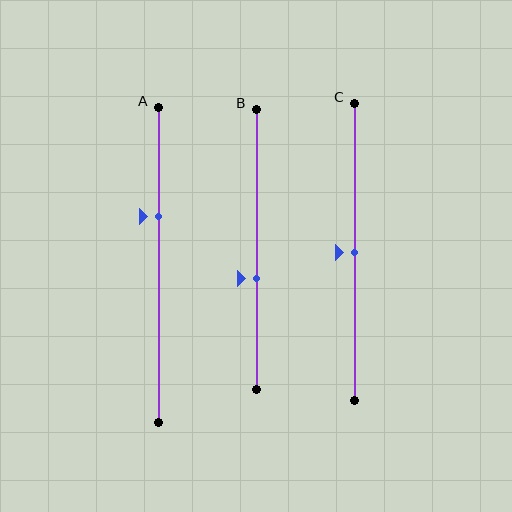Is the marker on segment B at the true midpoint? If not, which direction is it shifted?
No, the marker on segment B is shifted downward by about 10% of the segment length.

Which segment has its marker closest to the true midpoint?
Segment C has its marker closest to the true midpoint.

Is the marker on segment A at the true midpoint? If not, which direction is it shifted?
No, the marker on segment A is shifted upward by about 16% of the segment length.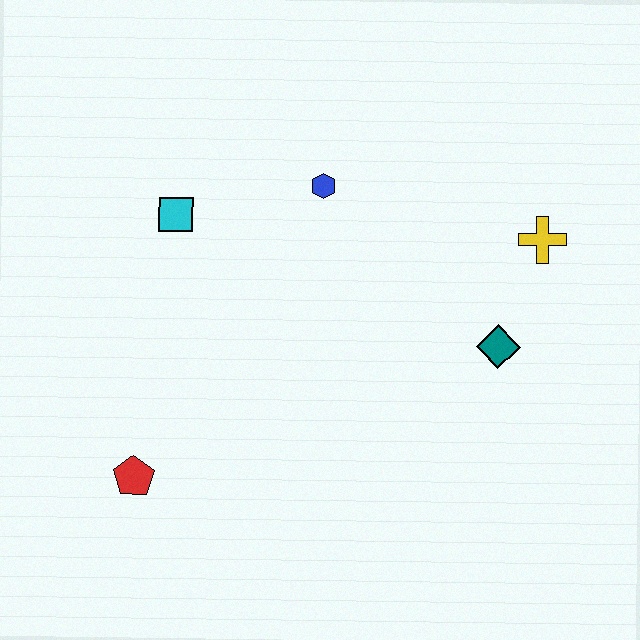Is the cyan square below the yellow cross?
No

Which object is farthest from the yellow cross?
The red pentagon is farthest from the yellow cross.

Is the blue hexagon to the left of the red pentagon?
No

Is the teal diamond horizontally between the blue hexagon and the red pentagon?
No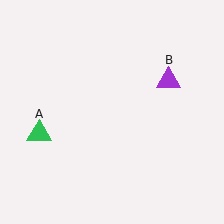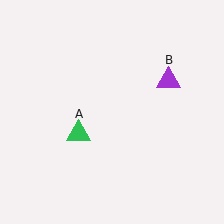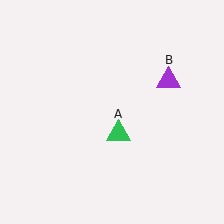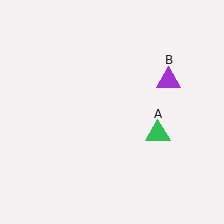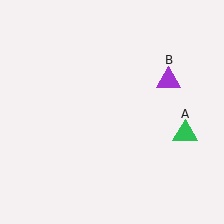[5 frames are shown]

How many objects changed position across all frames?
1 object changed position: green triangle (object A).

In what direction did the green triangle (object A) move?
The green triangle (object A) moved right.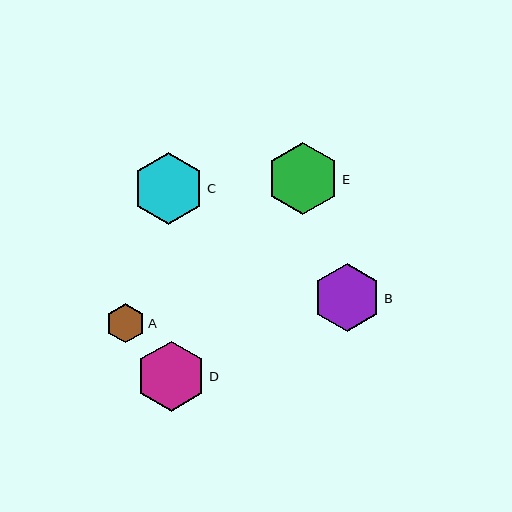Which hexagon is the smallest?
Hexagon A is the smallest with a size of approximately 39 pixels.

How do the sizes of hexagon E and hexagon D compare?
Hexagon E and hexagon D are approximately the same size.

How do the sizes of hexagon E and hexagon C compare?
Hexagon E and hexagon C are approximately the same size.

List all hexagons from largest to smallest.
From largest to smallest: E, C, D, B, A.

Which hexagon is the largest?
Hexagon E is the largest with a size of approximately 72 pixels.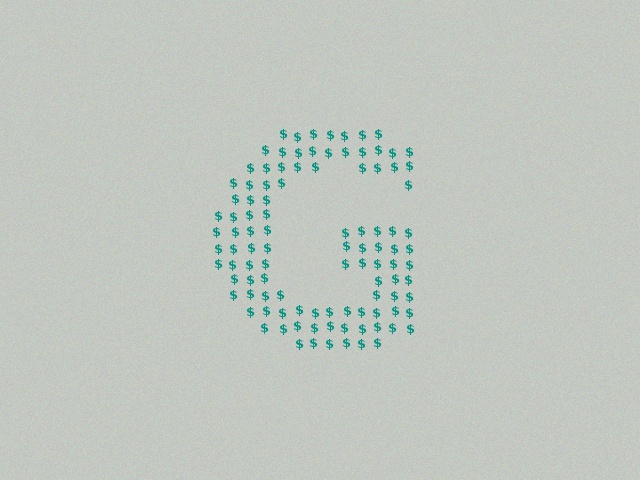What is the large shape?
The large shape is the letter G.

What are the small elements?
The small elements are dollar signs.